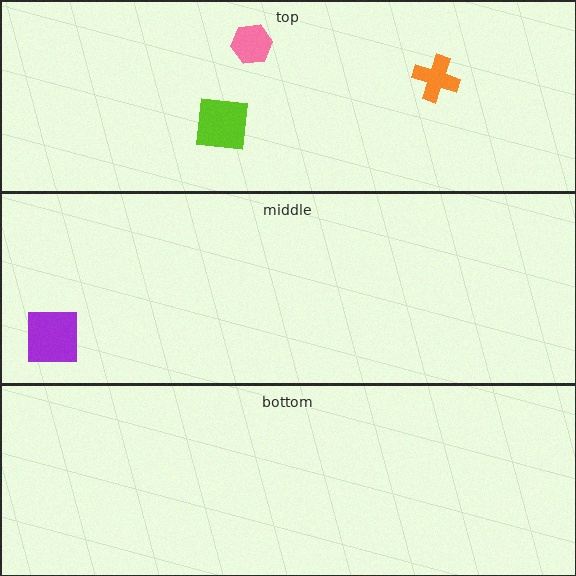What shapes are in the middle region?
The purple square.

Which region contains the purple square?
The middle region.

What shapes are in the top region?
The lime square, the orange cross, the pink hexagon.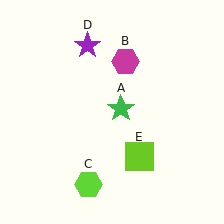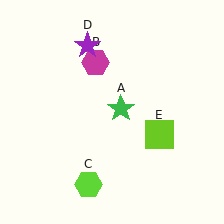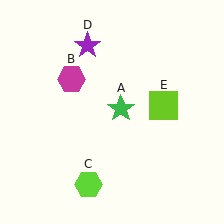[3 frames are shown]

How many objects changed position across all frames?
2 objects changed position: magenta hexagon (object B), lime square (object E).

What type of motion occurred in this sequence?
The magenta hexagon (object B), lime square (object E) rotated counterclockwise around the center of the scene.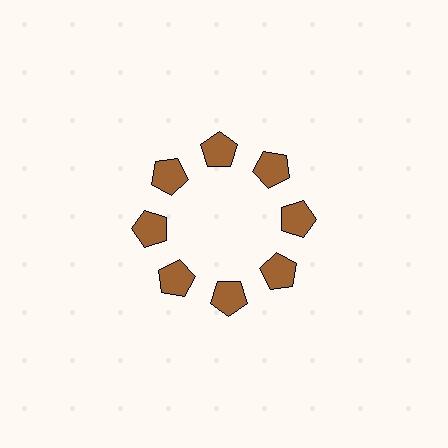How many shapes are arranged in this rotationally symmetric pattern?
There are 8 shapes, arranged in 8 groups of 1.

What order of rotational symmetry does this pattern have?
This pattern has 8-fold rotational symmetry.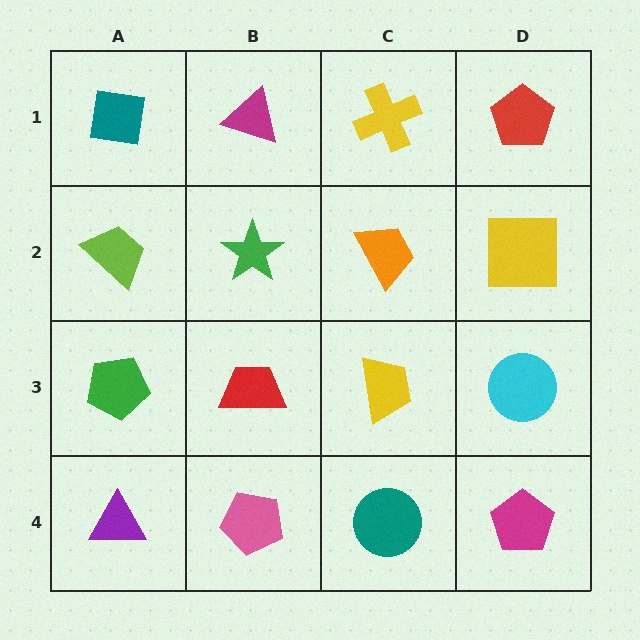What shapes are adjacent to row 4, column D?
A cyan circle (row 3, column D), a teal circle (row 4, column C).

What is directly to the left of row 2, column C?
A green star.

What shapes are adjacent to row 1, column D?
A yellow square (row 2, column D), a yellow cross (row 1, column C).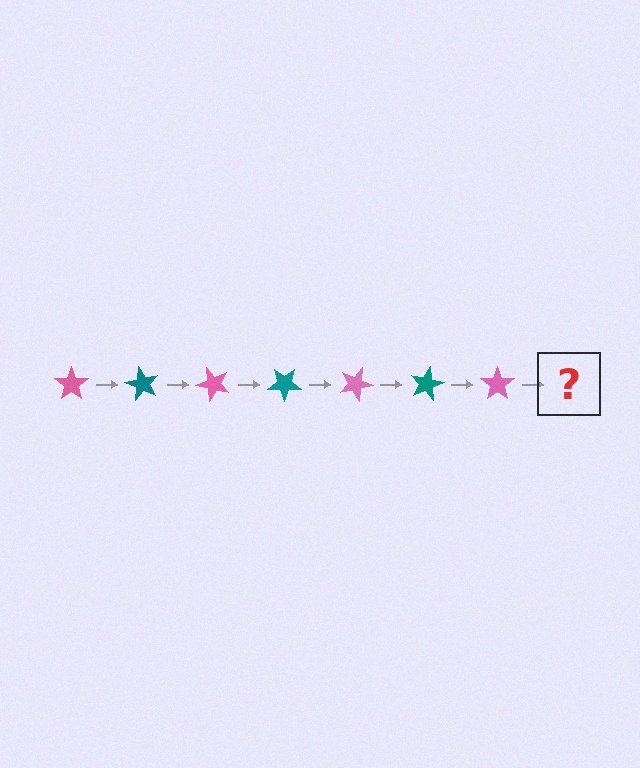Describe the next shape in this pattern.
It should be a teal star, rotated 420 degrees from the start.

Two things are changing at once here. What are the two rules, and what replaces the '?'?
The two rules are that it rotates 60 degrees each step and the color cycles through pink and teal. The '?' should be a teal star, rotated 420 degrees from the start.